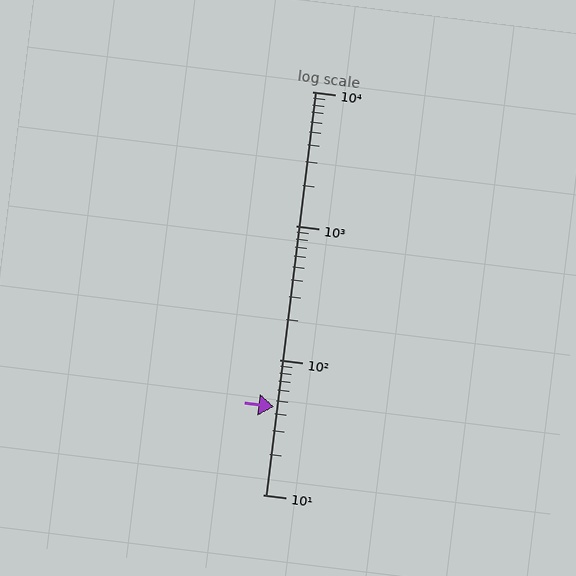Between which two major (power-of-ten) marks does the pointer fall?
The pointer is between 10 and 100.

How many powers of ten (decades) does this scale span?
The scale spans 3 decades, from 10 to 10000.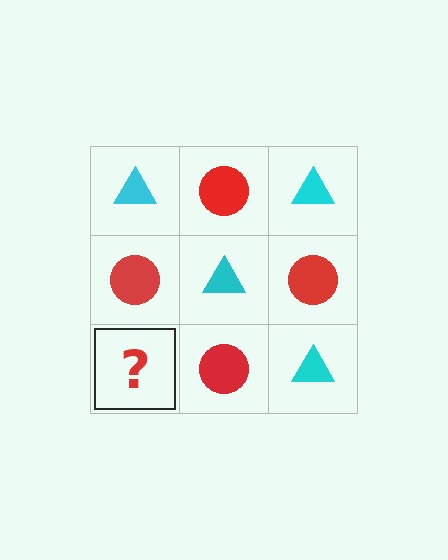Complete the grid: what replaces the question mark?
The question mark should be replaced with a cyan triangle.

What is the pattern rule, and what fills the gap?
The rule is that it alternates cyan triangle and red circle in a checkerboard pattern. The gap should be filled with a cyan triangle.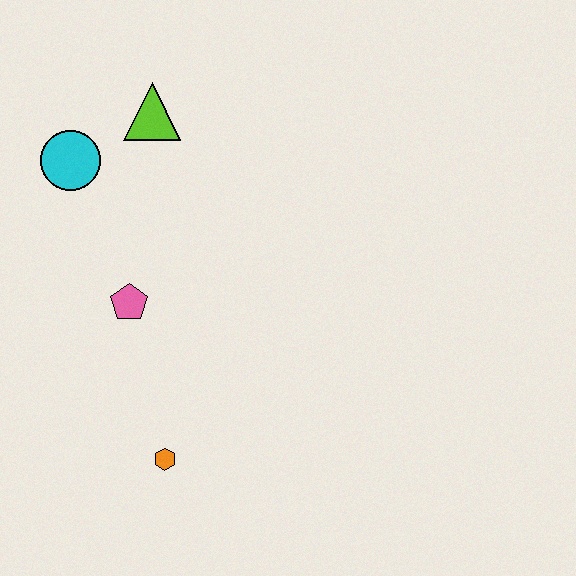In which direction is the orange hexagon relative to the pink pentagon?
The orange hexagon is below the pink pentagon.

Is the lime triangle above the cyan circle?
Yes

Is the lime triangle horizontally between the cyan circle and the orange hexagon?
Yes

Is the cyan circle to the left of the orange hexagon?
Yes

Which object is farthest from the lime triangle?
The orange hexagon is farthest from the lime triangle.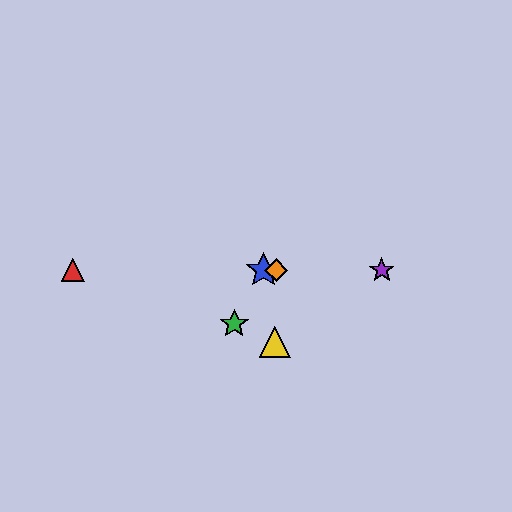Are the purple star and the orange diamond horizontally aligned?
Yes, both are at y≈270.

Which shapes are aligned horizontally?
The red triangle, the blue star, the purple star, the orange diamond are aligned horizontally.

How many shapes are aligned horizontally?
4 shapes (the red triangle, the blue star, the purple star, the orange diamond) are aligned horizontally.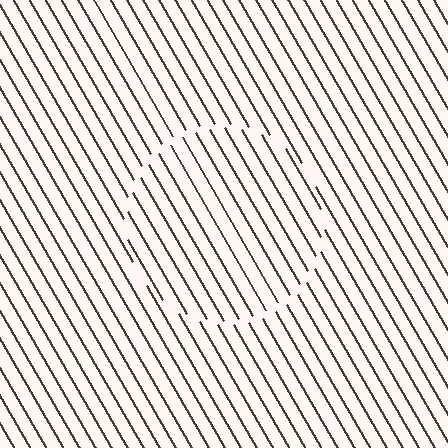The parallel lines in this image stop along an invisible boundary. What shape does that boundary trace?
An illusory circle. The interior of the shape contains the same grating, shifted by half a period — the contour is defined by the phase discontinuity where line-ends from the inner and outer gratings abut.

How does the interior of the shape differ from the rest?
The interior of the shape contains the same grating, shifted by half a period — the contour is defined by the phase discontinuity where line-ends from the inner and outer gratings abut.